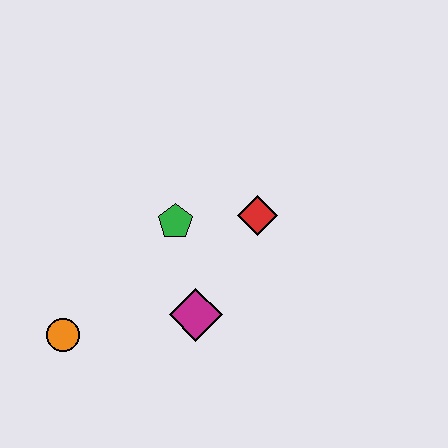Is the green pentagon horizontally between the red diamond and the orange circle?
Yes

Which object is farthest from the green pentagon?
The orange circle is farthest from the green pentagon.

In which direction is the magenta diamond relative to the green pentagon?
The magenta diamond is below the green pentagon.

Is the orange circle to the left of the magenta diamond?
Yes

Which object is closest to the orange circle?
The magenta diamond is closest to the orange circle.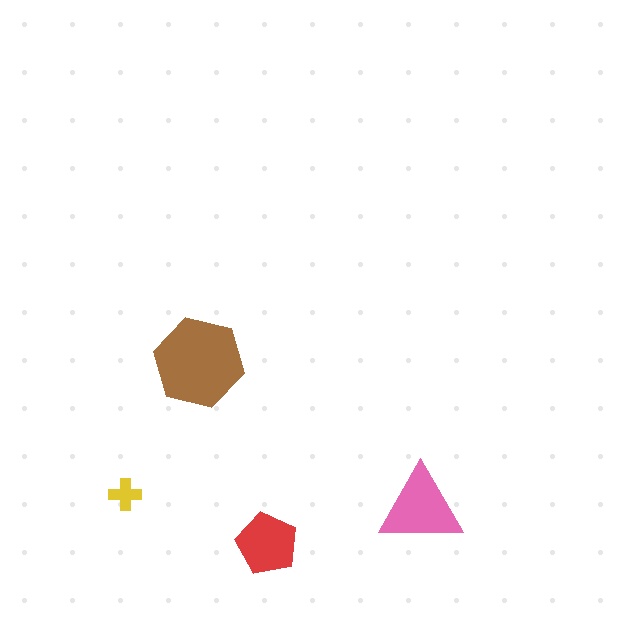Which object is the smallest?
The yellow cross.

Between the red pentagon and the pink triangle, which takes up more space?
The pink triangle.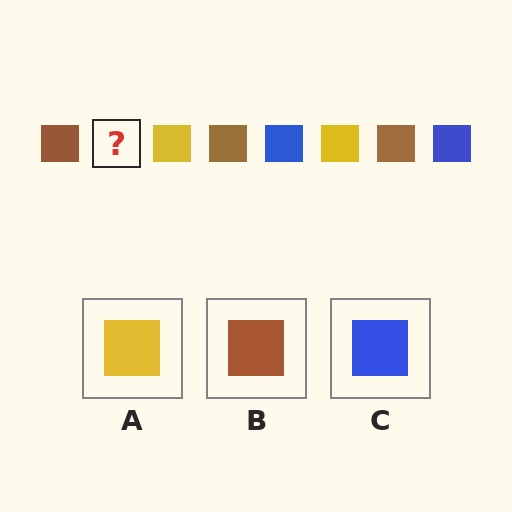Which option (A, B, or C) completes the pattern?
C.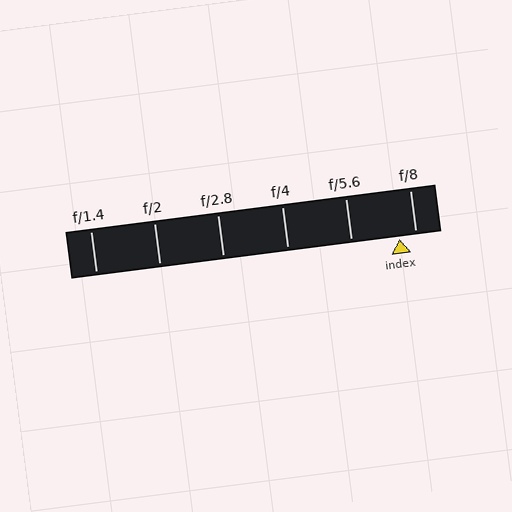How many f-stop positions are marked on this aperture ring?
There are 6 f-stop positions marked.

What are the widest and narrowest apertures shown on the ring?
The widest aperture shown is f/1.4 and the narrowest is f/8.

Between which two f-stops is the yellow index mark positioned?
The index mark is between f/5.6 and f/8.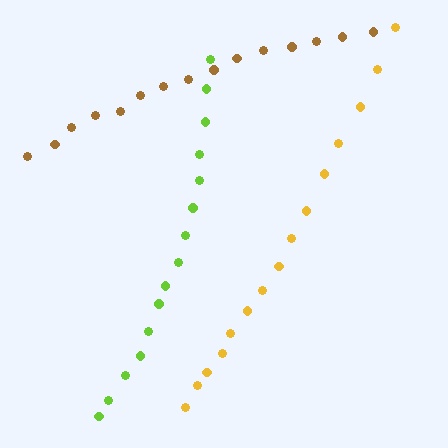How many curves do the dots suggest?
There are 3 distinct paths.